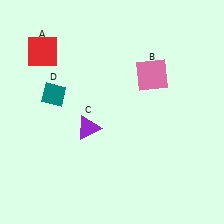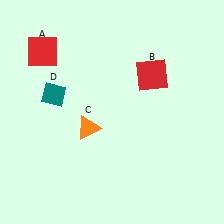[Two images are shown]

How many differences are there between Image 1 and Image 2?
There are 2 differences between the two images.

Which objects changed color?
B changed from pink to red. C changed from purple to orange.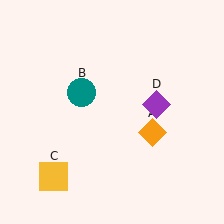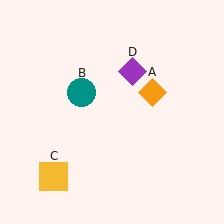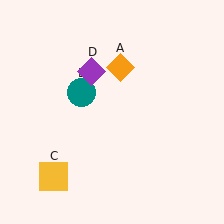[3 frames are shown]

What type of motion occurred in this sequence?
The orange diamond (object A), purple diamond (object D) rotated counterclockwise around the center of the scene.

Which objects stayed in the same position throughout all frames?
Teal circle (object B) and yellow square (object C) remained stationary.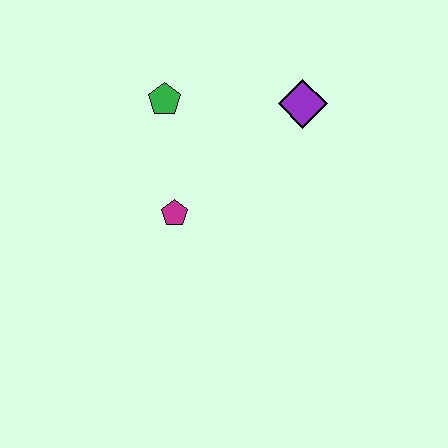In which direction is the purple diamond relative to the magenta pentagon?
The purple diamond is to the right of the magenta pentagon.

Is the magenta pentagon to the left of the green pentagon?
No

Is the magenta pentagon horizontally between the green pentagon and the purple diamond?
Yes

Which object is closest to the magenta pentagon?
The green pentagon is closest to the magenta pentagon.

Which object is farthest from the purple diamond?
The magenta pentagon is farthest from the purple diamond.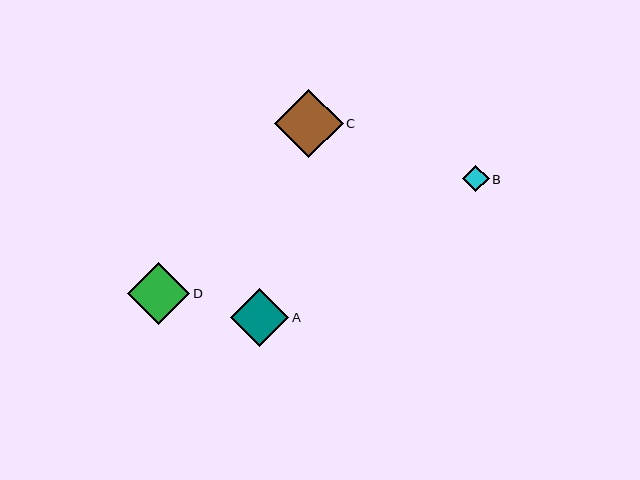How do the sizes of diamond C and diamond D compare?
Diamond C and diamond D are approximately the same size.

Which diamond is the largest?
Diamond C is the largest with a size of approximately 69 pixels.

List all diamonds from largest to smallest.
From largest to smallest: C, D, A, B.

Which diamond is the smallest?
Diamond B is the smallest with a size of approximately 26 pixels.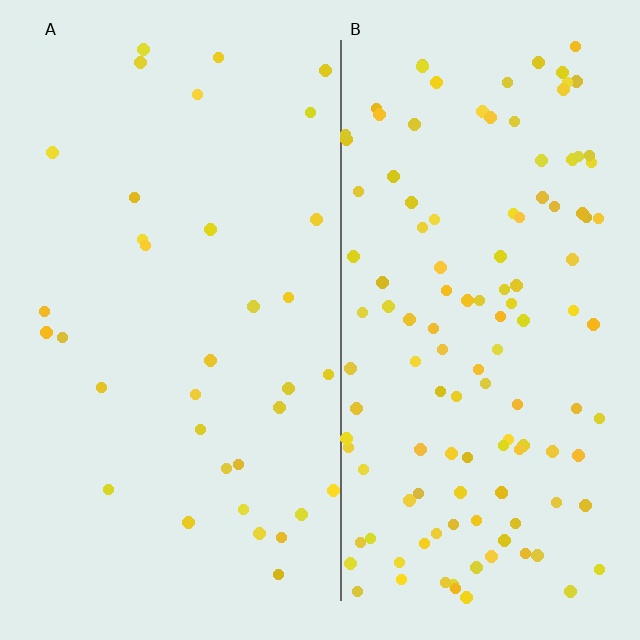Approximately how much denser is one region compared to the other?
Approximately 3.6× — region B over region A.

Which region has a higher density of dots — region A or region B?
B (the right).